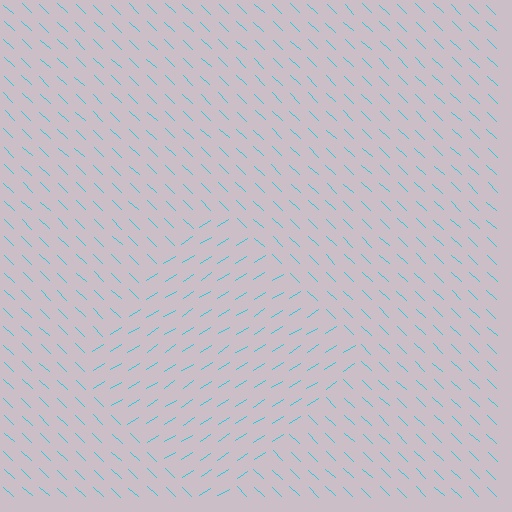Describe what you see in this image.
The image is filled with small cyan line segments. A diamond region in the image has lines oriented differently from the surrounding lines, creating a visible texture boundary.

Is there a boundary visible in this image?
Yes, there is a texture boundary formed by a change in line orientation.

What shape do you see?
I see a diamond.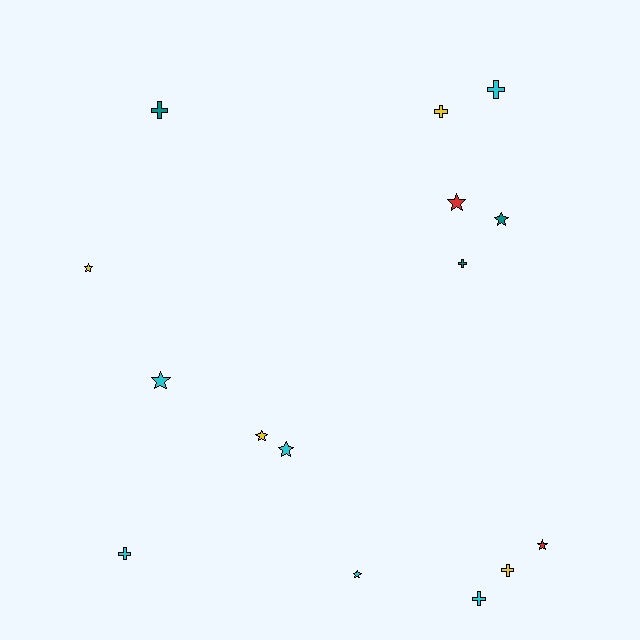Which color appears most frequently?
Cyan, with 6 objects.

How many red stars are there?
There are 2 red stars.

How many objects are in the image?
There are 15 objects.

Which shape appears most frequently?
Star, with 8 objects.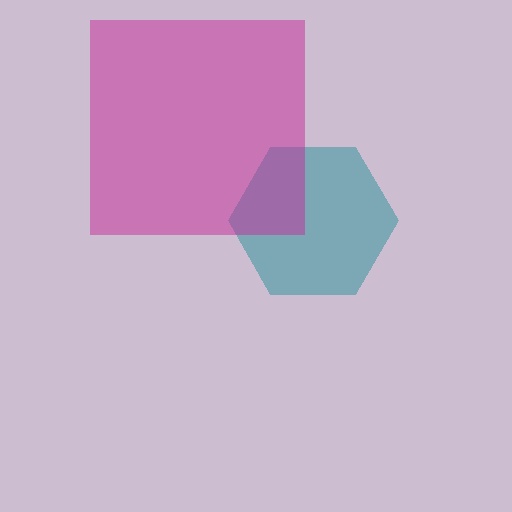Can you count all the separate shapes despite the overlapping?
Yes, there are 2 separate shapes.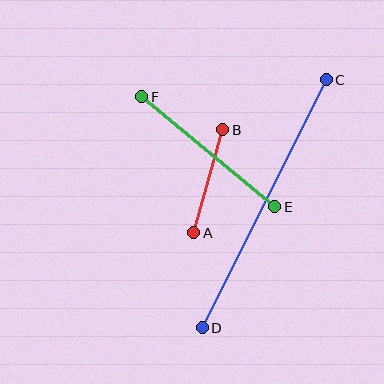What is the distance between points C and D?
The distance is approximately 277 pixels.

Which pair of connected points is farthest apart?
Points C and D are farthest apart.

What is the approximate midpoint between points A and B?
The midpoint is at approximately (208, 181) pixels.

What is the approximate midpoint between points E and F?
The midpoint is at approximately (208, 152) pixels.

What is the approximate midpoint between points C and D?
The midpoint is at approximately (264, 204) pixels.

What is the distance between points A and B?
The distance is approximately 107 pixels.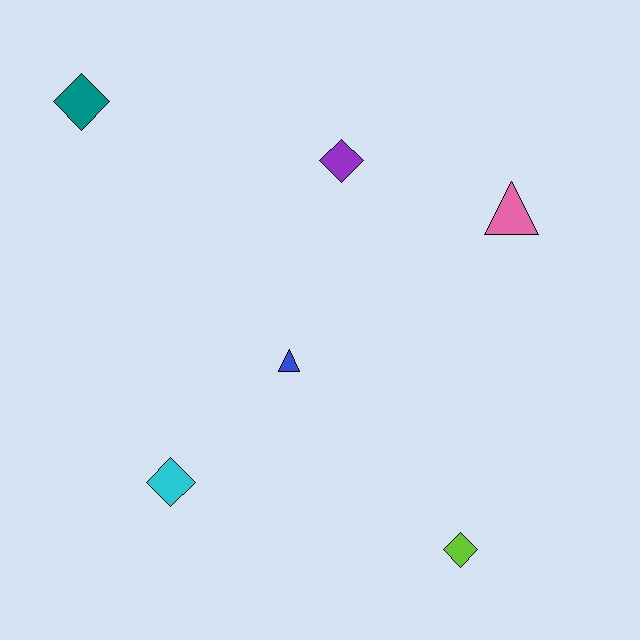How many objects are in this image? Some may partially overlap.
There are 6 objects.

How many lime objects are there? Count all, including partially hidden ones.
There is 1 lime object.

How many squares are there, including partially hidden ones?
There are no squares.